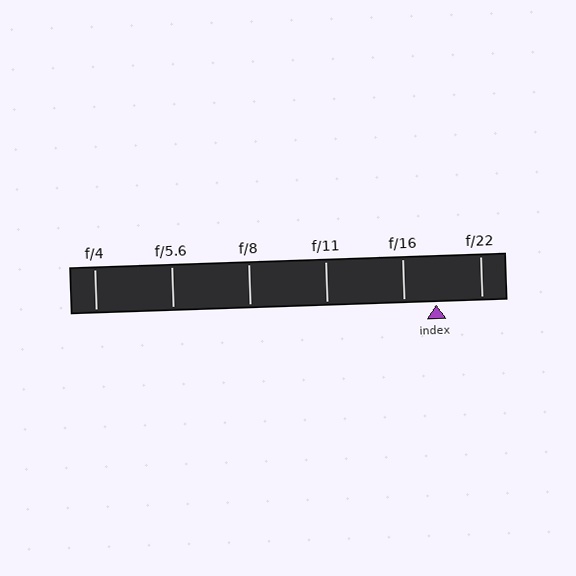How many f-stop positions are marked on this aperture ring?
There are 6 f-stop positions marked.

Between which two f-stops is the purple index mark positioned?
The index mark is between f/16 and f/22.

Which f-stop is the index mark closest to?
The index mark is closest to f/16.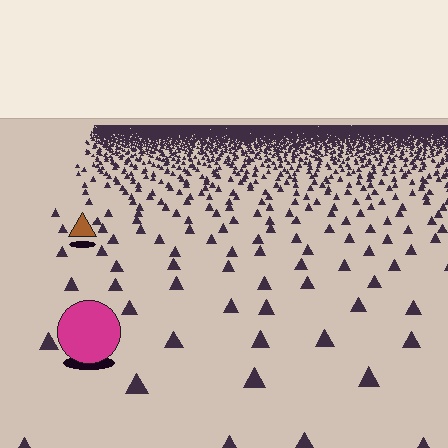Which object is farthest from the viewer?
The brown triangle is farthest from the viewer. It appears smaller and the ground texture around it is denser.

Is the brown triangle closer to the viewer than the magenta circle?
No. The magenta circle is closer — you can tell from the texture gradient: the ground texture is coarser near it.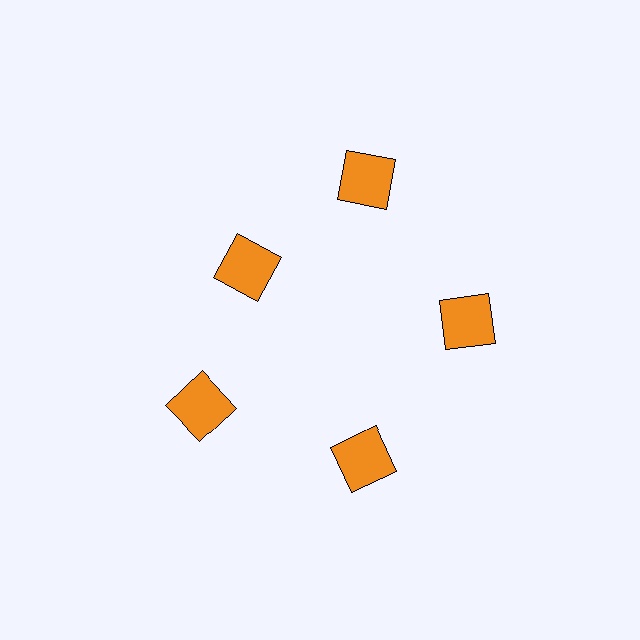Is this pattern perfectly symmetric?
No. The 5 orange squares are arranged in a ring, but one element near the 10 o'clock position is pulled inward toward the center, breaking the 5-fold rotational symmetry.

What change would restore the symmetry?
The symmetry would be restored by moving it outward, back onto the ring so that all 5 squares sit at equal angles and equal distance from the center.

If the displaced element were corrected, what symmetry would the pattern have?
It would have 5-fold rotational symmetry — the pattern would map onto itself every 72 degrees.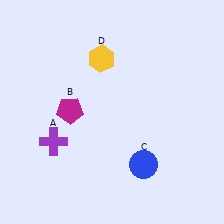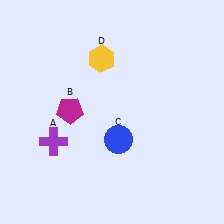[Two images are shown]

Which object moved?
The blue circle (C) moved left.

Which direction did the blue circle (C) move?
The blue circle (C) moved left.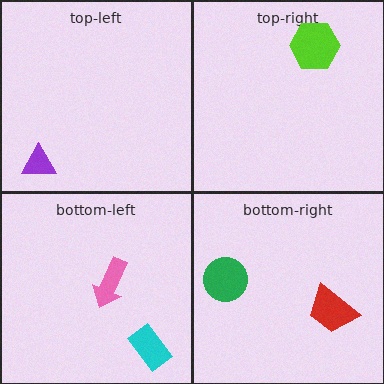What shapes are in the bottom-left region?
The cyan rectangle, the pink arrow.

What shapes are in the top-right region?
The lime hexagon.